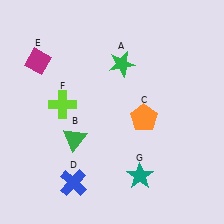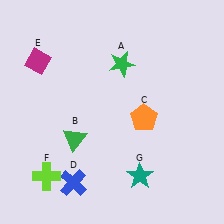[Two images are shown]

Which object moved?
The lime cross (F) moved down.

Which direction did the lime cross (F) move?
The lime cross (F) moved down.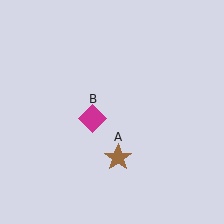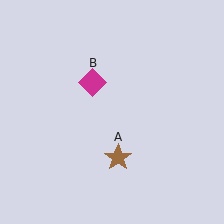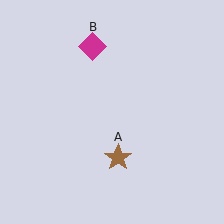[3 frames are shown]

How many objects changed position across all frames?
1 object changed position: magenta diamond (object B).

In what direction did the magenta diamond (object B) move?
The magenta diamond (object B) moved up.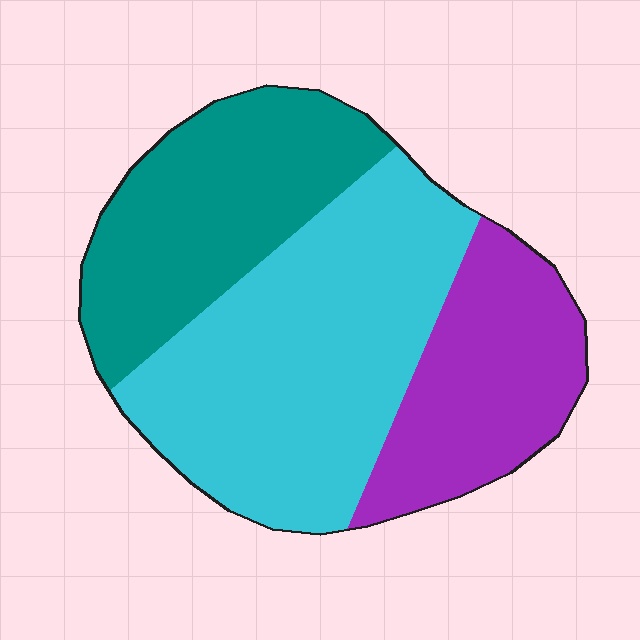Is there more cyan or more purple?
Cyan.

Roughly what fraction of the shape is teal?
Teal takes up about one third (1/3) of the shape.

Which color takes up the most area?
Cyan, at roughly 45%.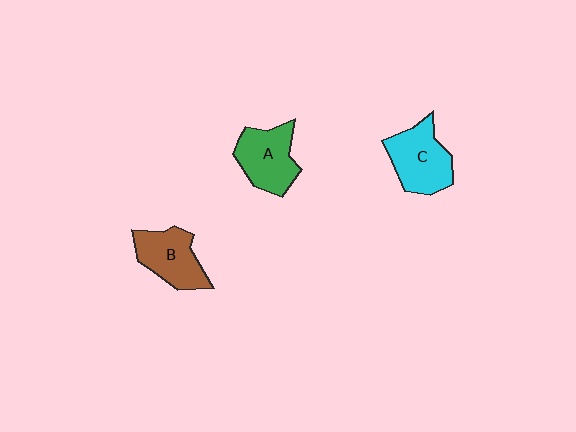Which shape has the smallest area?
Shape B (brown).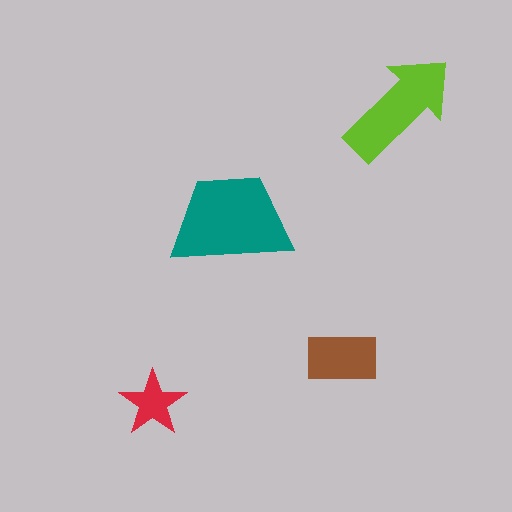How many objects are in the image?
There are 4 objects in the image.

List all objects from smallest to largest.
The red star, the brown rectangle, the lime arrow, the teal trapezoid.